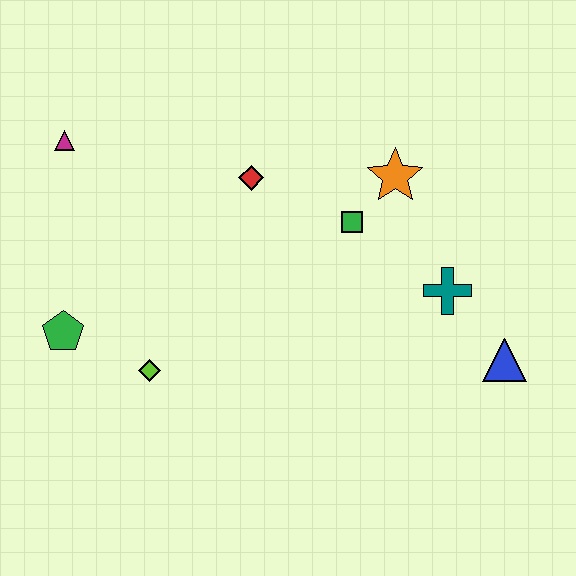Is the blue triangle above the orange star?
No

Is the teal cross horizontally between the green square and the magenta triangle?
No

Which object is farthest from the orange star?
The green pentagon is farthest from the orange star.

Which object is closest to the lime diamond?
The green pentagon is closest to the lime diamond.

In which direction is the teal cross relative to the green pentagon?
The teal cross is to the right of the green pentagon.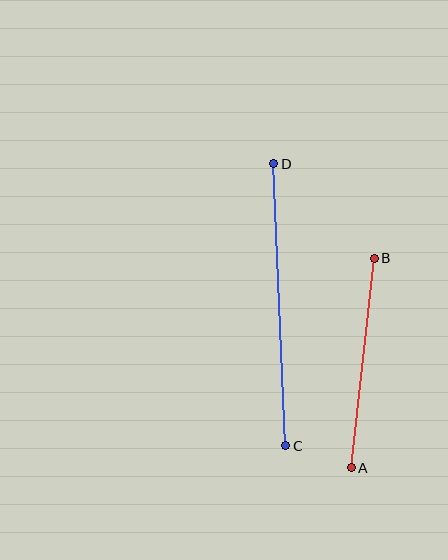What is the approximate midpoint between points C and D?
The midpoint is at approximately (280, 305) pixels.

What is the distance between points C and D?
The distance is approximately 282 pixels.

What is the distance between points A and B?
The distance is approximately 210 pixels.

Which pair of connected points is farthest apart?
Points C and D are farthest apart.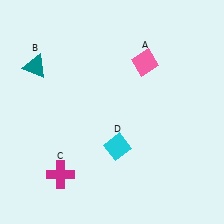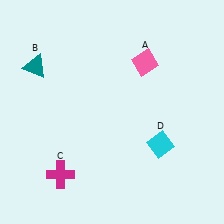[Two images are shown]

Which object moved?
The cyan diamond (D) moved right.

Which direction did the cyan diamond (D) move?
The cyan diamond (D) moved right.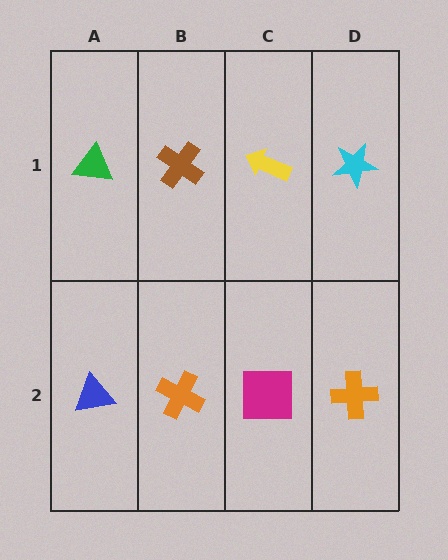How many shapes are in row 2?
4 shapes.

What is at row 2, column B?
An orange cross.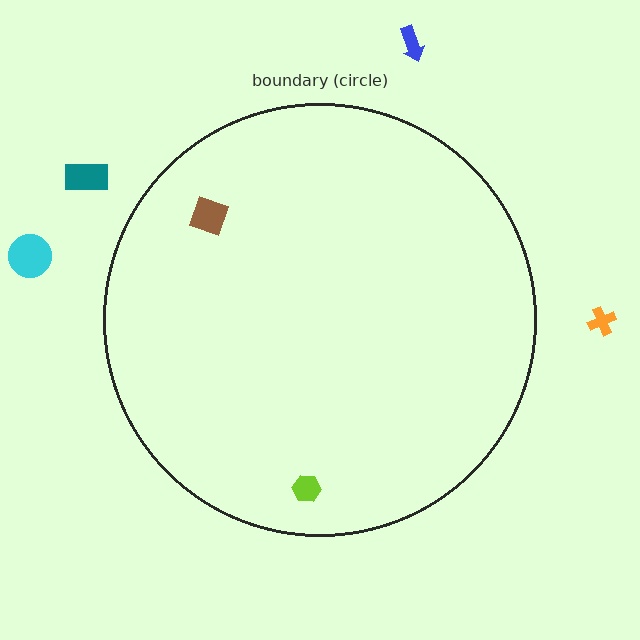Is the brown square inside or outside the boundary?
Inside.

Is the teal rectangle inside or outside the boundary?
Outside.